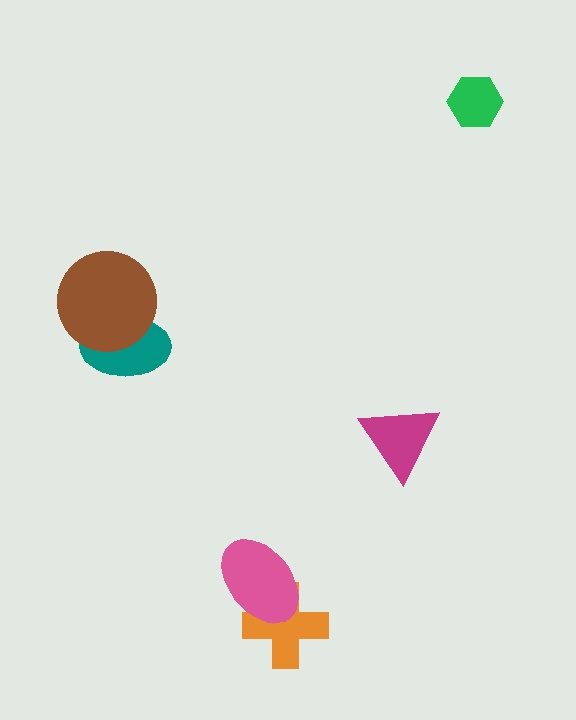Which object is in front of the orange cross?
The pink ellipse is in front of the orange cross.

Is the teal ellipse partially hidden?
Yes, it is partially covered by another shape.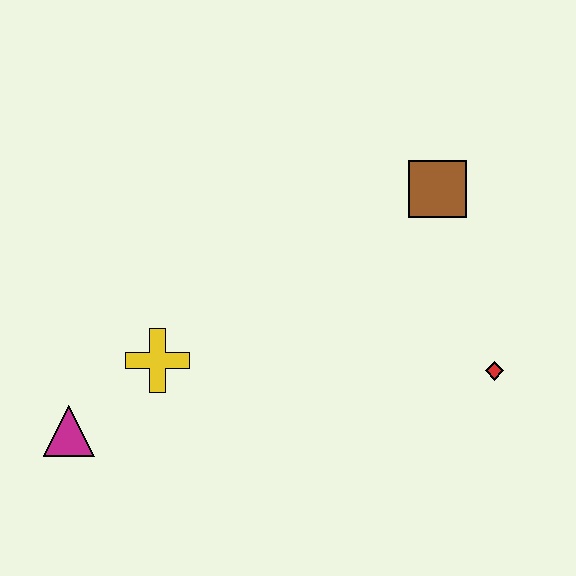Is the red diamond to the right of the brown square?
Yes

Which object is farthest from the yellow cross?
The red diamond is farthest from the yellow cross.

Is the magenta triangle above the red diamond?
No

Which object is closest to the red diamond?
The brown square is closest to the red diamond.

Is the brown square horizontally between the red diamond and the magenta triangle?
Yes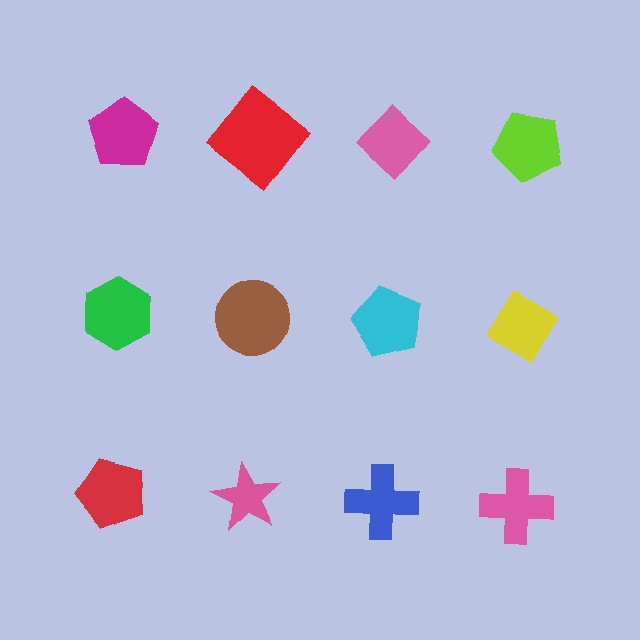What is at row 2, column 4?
A yellow diamond.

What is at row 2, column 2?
A brown circle.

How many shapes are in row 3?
4 shapes.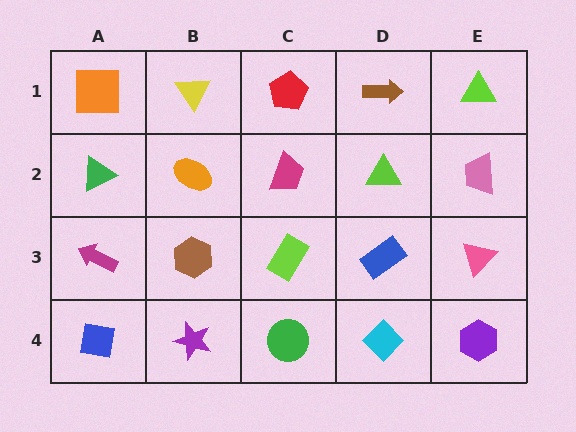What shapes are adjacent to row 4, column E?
A pink triangle (row 3, column E), a cyan diamond (row 4, column D).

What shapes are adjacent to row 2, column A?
An orange square (row 1, column A), a magenta arrow (row 3, column A), an orange ellipse (row 2, column B).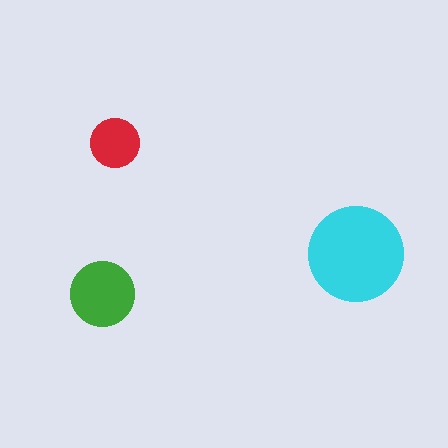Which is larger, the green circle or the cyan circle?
The cyan one.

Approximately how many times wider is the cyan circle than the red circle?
About 2 times wider.